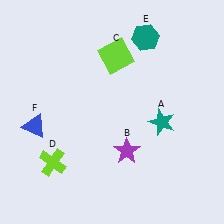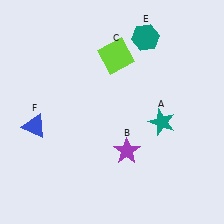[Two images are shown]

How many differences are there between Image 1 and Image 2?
There is 1 difference between the two images.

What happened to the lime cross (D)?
The lime cross (D) was removed in Image 2. It was in the bottom-left area of Image 1.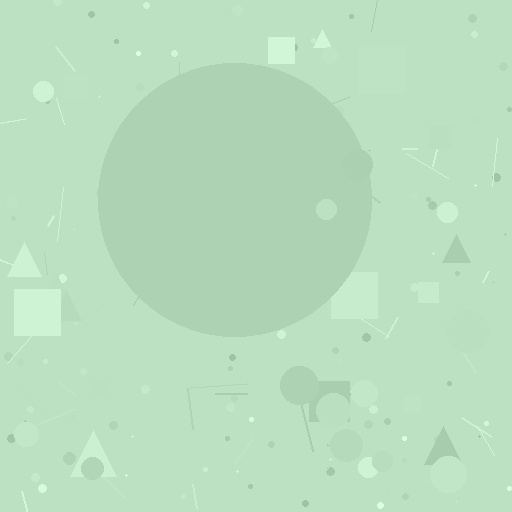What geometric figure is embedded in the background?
A circle is embedded in the background.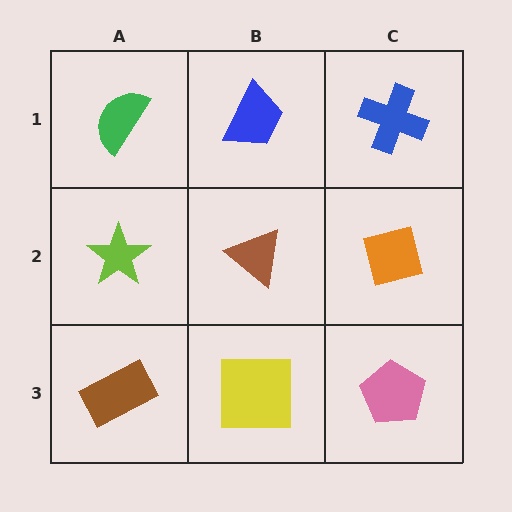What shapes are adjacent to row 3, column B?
A brown triangle (row 2, column B), a brown rectangle (row 3, column A), a pink pentagon (row 3, column C).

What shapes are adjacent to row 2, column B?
A blue trapezoid (row 1, column B), a yellow square (row 3, column B), a lime star (row 2, column A), an orange square (row 2, column C).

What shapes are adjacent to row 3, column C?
An orange square (row 2, column C), a yellow square (row 3, column B).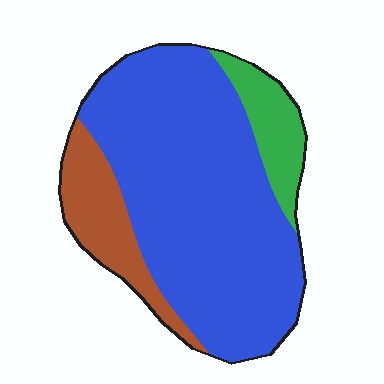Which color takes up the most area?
Blue, at roughly 75%.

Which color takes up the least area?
Green, at roughly 10%.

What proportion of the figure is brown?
Brown covers about 15% of the figure.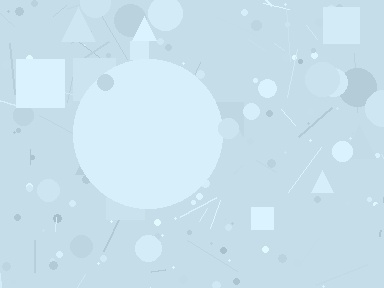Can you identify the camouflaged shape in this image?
The camouflaged shape is a circle.